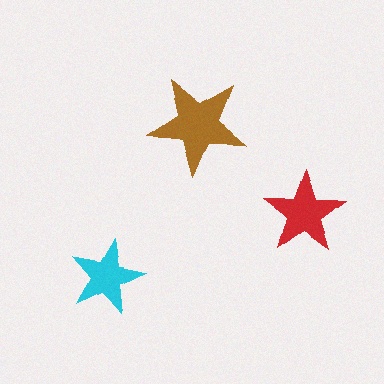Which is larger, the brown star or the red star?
The brown one.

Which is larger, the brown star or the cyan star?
The brown one.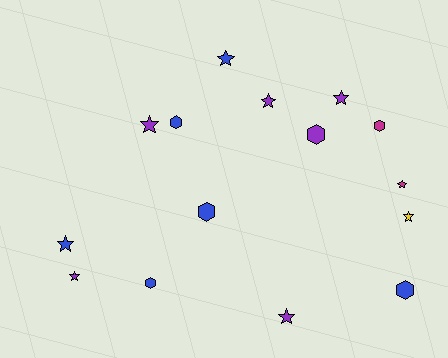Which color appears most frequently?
Purple, with 6 objects.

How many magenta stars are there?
There is 1 magenta star.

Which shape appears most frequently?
Star, with 9 objects.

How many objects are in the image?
There are 15 objects.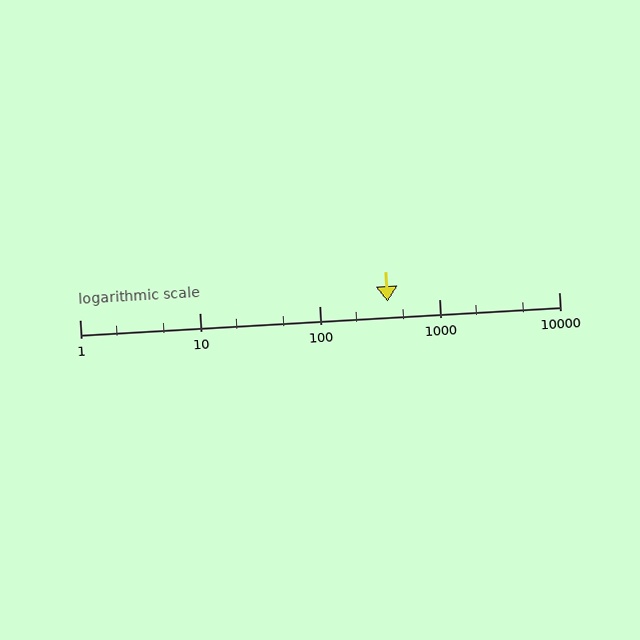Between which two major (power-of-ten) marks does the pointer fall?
The pointer is between 100 and 1000.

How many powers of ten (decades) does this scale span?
The scale spans 4 decades, from 1 to 10000.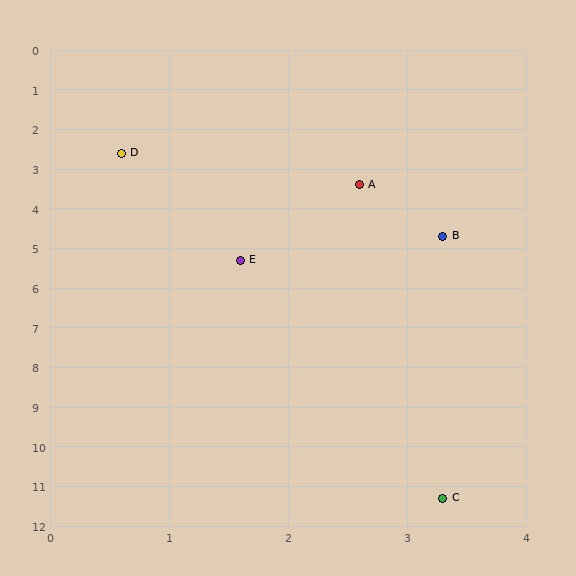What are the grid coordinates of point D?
Point D is at approximately (0.6, 2.6).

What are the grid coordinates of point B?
Point B is at approximately (3.3, 4.7).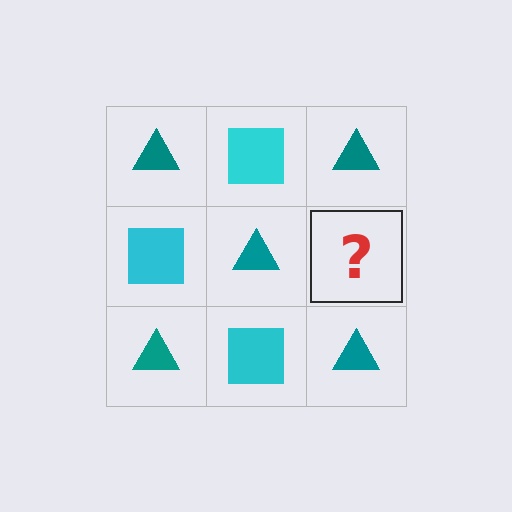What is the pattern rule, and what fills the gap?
The rule is that it alternates teal triangle and cyan square in a checkerboard pattern. The gap should be filled with a cyan square.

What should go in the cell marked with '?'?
The missing cell should contain a cyan square.